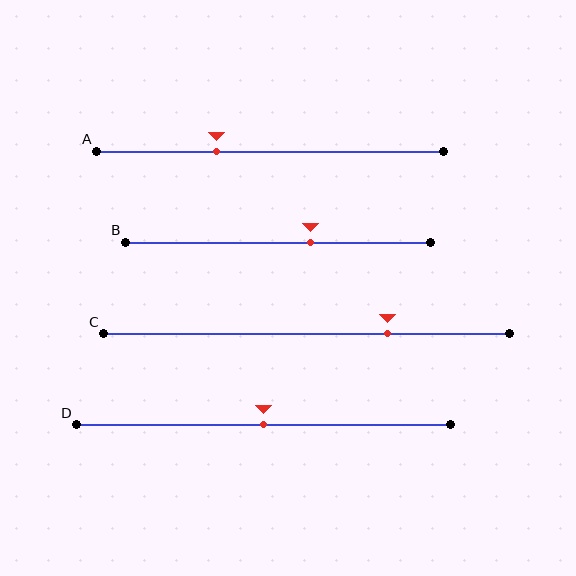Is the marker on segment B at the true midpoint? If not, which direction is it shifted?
No, the marker on segment B is shifted to the right by about 11% of the segment length.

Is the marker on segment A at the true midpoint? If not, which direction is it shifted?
No, the marker on segment A is shifted to the left by about 15% of the segment length.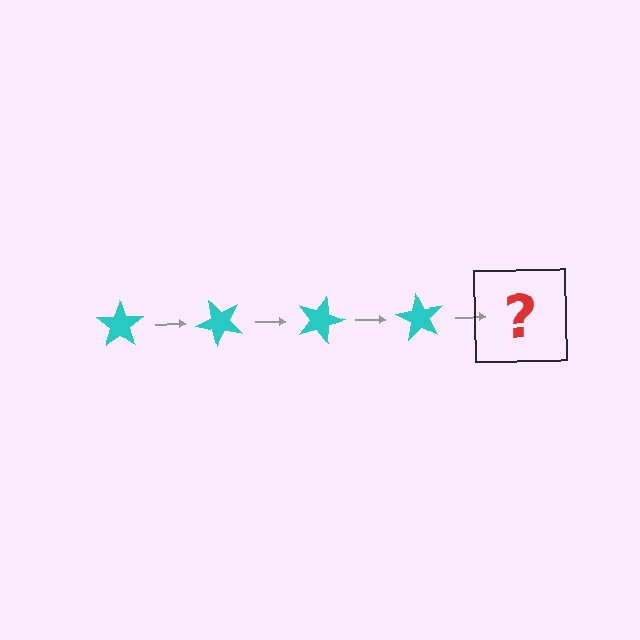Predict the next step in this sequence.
The next step is a cyan star rotated 180 degrees.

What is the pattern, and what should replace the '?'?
The pattern is that the star rotates 45 degrees each step. The '?' should be a cyan star rotated 180 degrees.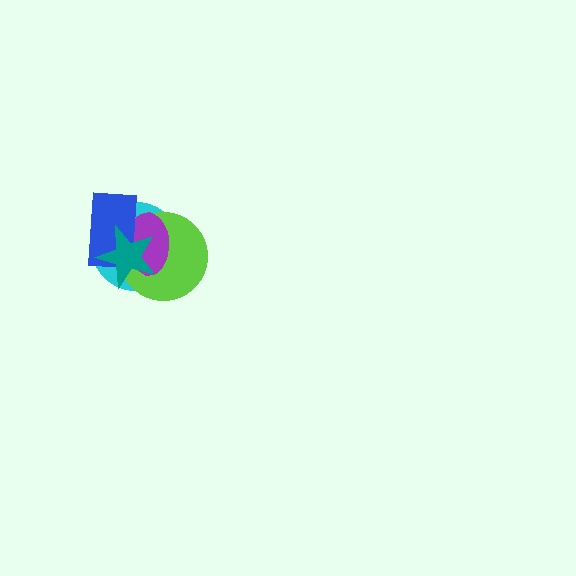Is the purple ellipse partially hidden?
Yes, it is partially covered by another shape.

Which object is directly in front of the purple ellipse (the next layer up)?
The blue rectangle is directly in front of the purple ellipse.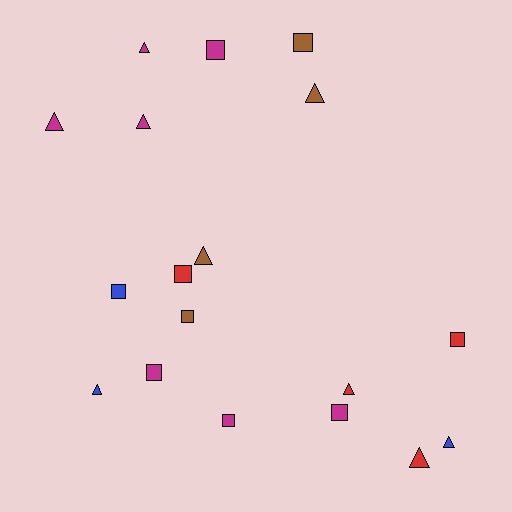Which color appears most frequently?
Magenta, with 7 objects.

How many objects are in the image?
There are 18 objects.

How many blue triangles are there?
There are 2 blue triangles.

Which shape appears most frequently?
Square, with 9 objects.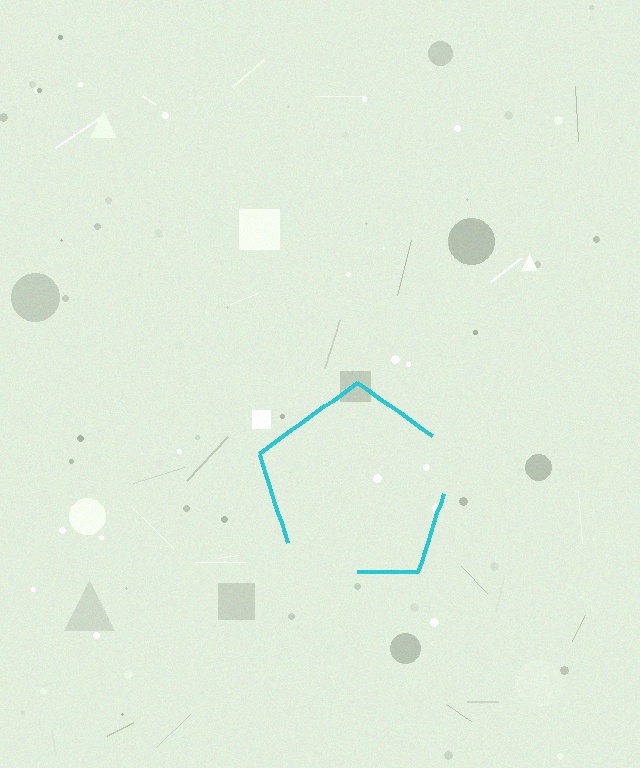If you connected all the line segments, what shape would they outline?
They would outline a pentagon.